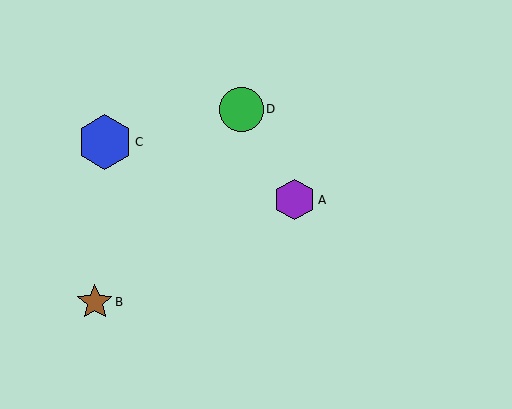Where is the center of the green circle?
The center of the green circle is at (241, 109).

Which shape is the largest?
The blue hexagon (labeled C) is the largest.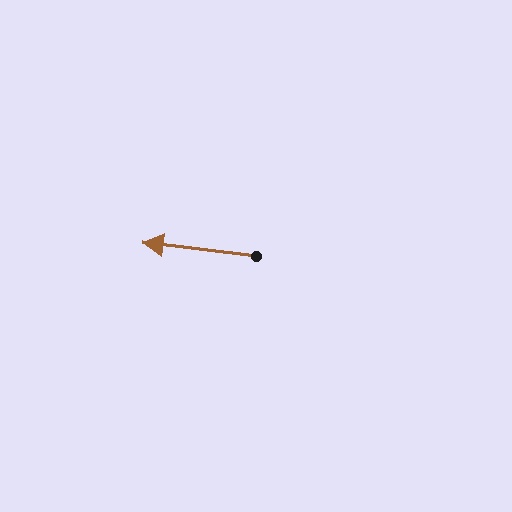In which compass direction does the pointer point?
West.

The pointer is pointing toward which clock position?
Roughly 9 o'clock.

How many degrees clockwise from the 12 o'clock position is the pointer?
Approximately 277 degrees.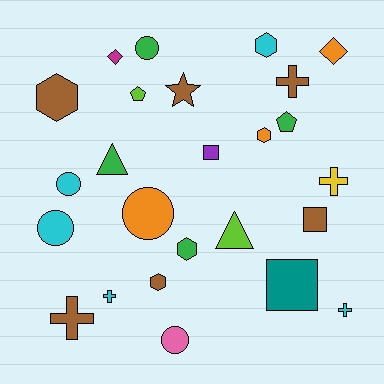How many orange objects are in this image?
There are 3 orange objects.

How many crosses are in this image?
There are 5 crosses.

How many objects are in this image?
There are 25 objects.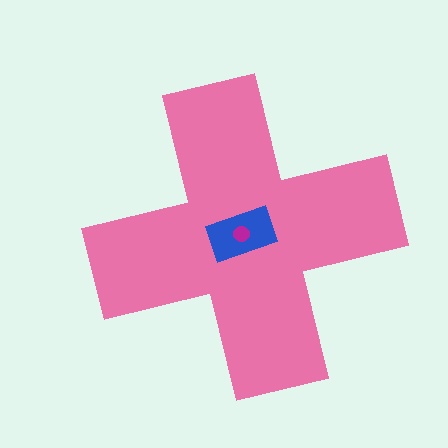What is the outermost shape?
The pink cross.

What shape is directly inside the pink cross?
The blue rectangle.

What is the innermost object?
The magenta circle.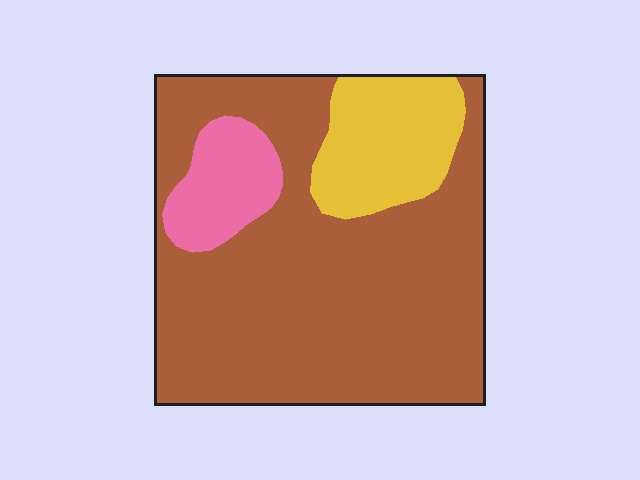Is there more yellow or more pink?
Yellow.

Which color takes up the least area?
Pink, at roughly 10%.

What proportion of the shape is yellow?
Yellow covers roughly 15% of the shape.